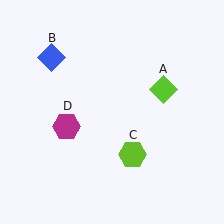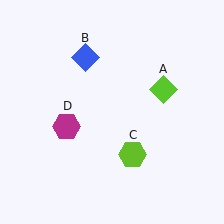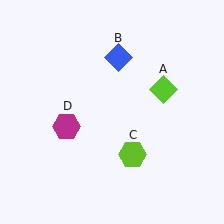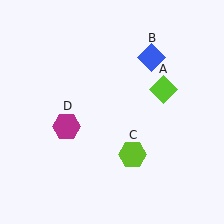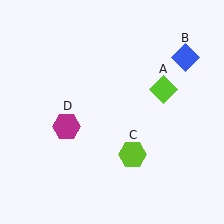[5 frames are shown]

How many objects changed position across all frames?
1 object changed position: blue diamond (object B).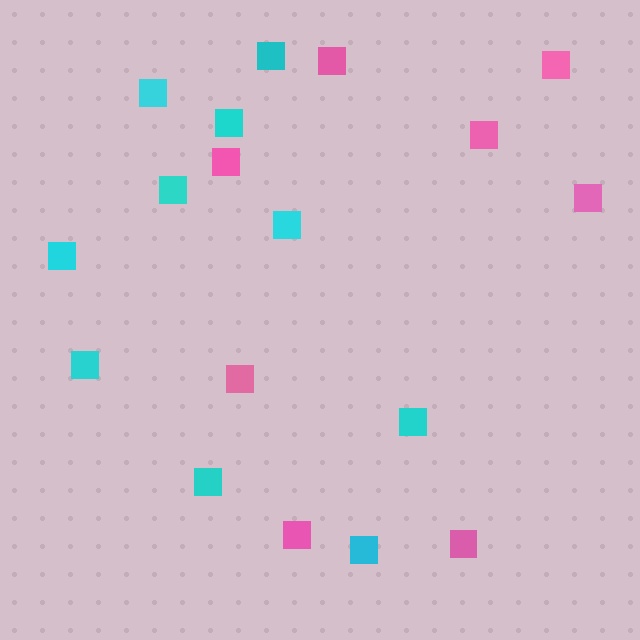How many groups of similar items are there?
There are 2 groups: one group of pink squares (8) and one group of cyan squares (10).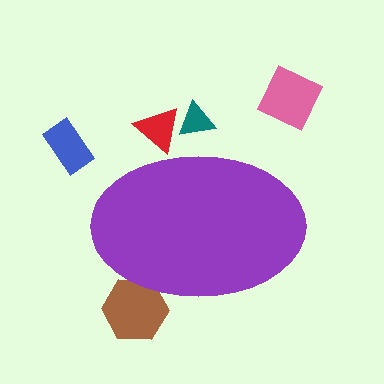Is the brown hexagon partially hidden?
Yes, the brown hexagon is partially hidden behind the purple ellipse.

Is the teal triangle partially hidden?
Yes, the teal triangle is partially hidden behind the purple ellipse.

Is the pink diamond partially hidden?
No, the pink diamond is fully visible.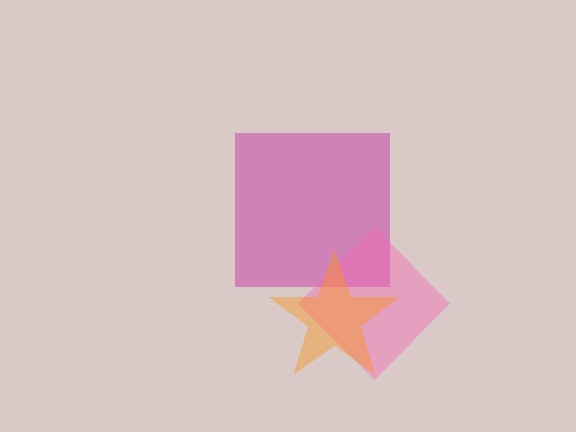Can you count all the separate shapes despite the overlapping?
Yes, there are 3 separate shapes.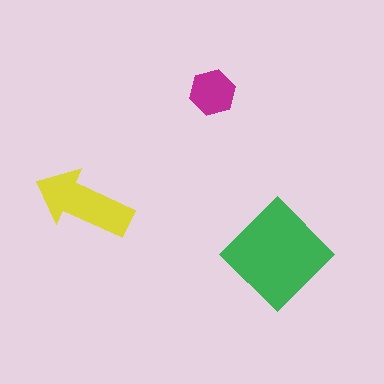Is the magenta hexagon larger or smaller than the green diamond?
Smaller.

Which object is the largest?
The green diamond.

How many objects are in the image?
There are 3 objects in the image.